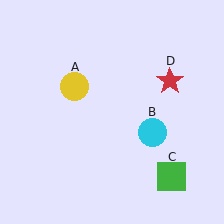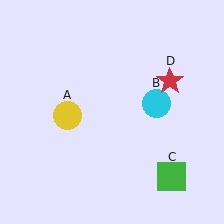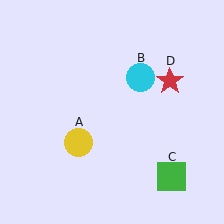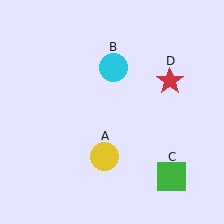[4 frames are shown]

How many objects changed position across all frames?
2 objects changed position: yellow circle (object A), cyan circle (object B).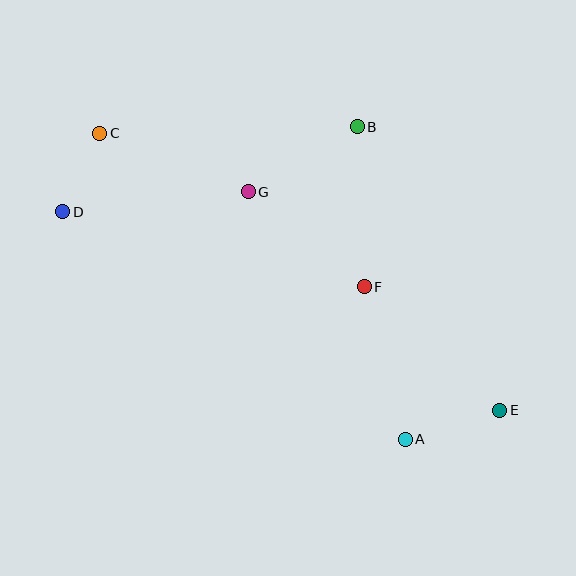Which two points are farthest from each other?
Points C and E are farthest from each other.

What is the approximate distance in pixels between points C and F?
The distance between C and F is approximately 306 pixels.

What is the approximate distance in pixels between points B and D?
The distance between B and D is approximately 307 pixels.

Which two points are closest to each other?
Points C and D are closest to each other.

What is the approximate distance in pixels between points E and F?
The distance between E and F is approximately 183 pixels.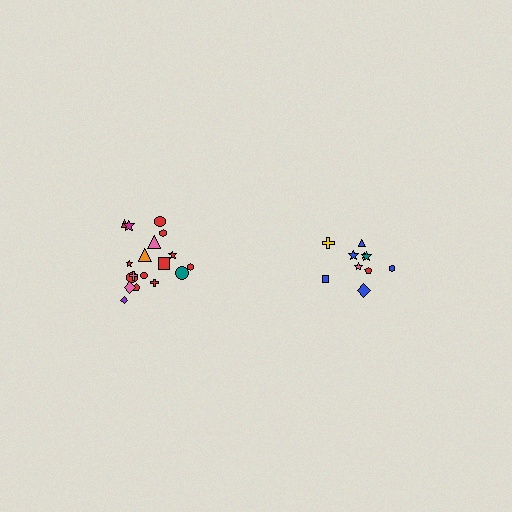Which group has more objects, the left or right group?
The left group.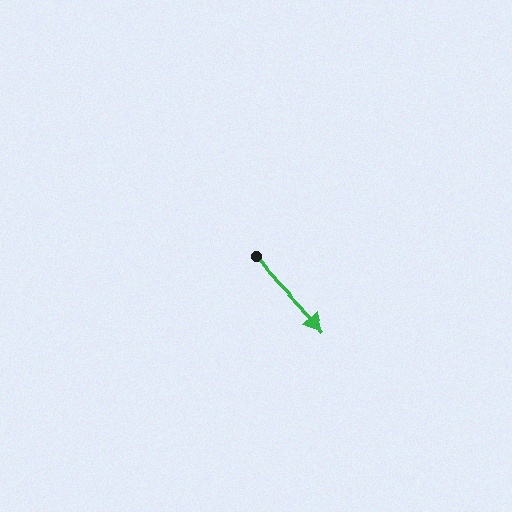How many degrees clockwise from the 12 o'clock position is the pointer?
Approximately 137 degrees.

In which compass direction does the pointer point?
Southeast.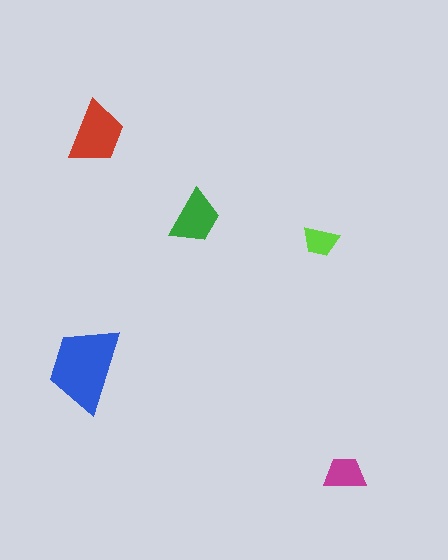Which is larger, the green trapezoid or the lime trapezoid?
The green one.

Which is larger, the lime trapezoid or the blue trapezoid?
The blue one.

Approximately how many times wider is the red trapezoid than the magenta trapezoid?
About 1.5 times wider.